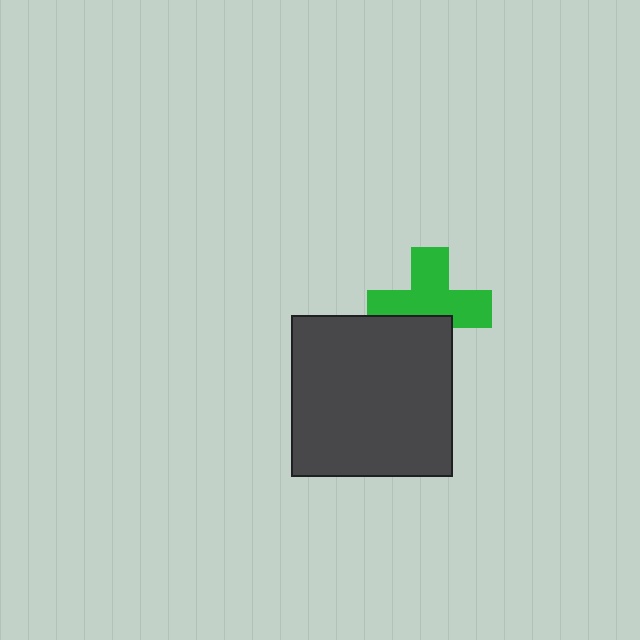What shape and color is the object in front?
The object in front is a dark gray square.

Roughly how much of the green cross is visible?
Most of it is visible (roughly 66%).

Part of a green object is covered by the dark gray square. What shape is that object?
It is a cross.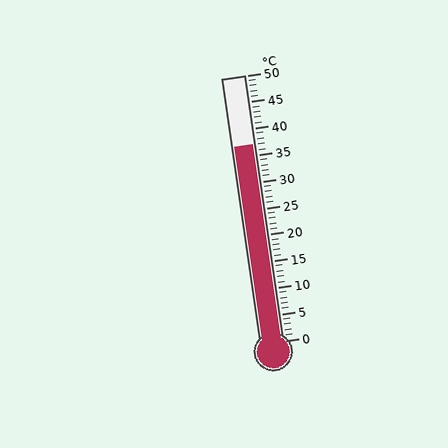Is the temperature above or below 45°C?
The temperature is below 45°C.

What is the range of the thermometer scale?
The thermometer scale ranges from 0°C to 50°C.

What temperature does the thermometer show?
The thermometer shows approximately 37°C.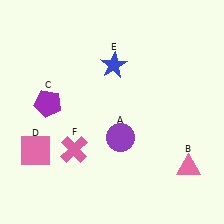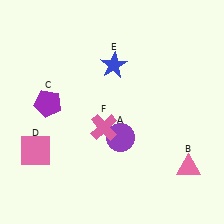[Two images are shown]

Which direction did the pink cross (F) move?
The pink cross (F) moved right.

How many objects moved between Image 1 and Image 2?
1 object moved between the two images.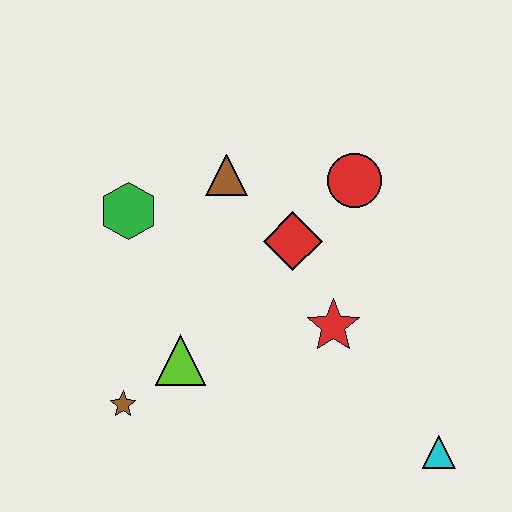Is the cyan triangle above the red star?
No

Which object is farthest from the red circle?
The brown star is farthest from the red circle.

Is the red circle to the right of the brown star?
Yes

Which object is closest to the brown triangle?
The red diamond is closest to the brown triangle.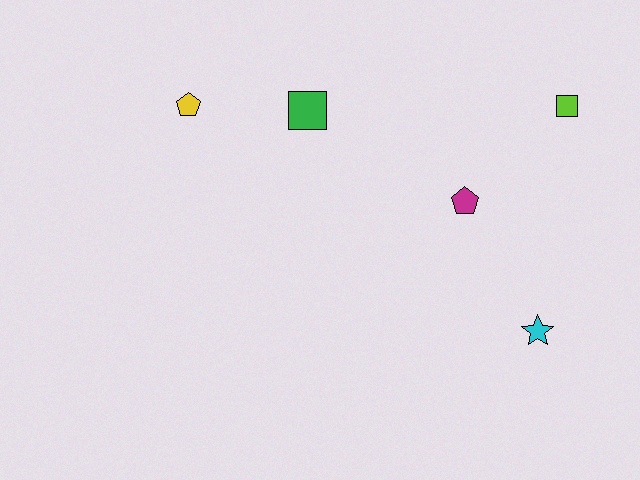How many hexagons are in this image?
There are no hexagons.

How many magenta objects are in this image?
There is 1 magenta object.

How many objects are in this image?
There are 5 objects.